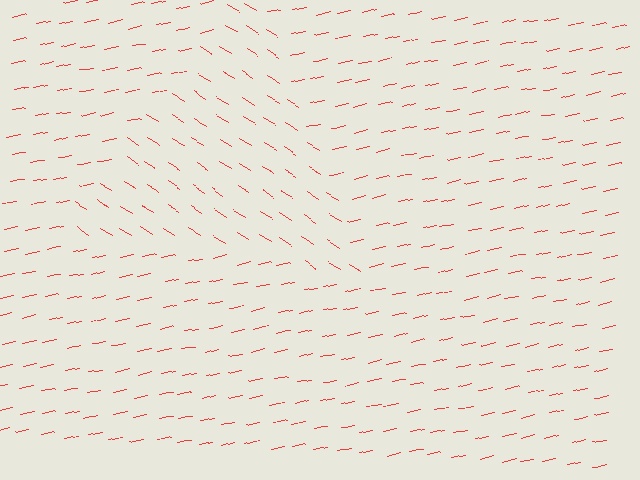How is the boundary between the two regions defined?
The boundary is defined purely by a change in line orientation (approximately 45 degrees difference). All lines are the same color and thickness.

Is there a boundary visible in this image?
Yes, there is a texture boundary formed by a change in line orientation.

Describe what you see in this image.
The image is filled with small red line segments. A triangle region in the image has lines oriented differently from the surrounding lines, creating a visible texture boundary.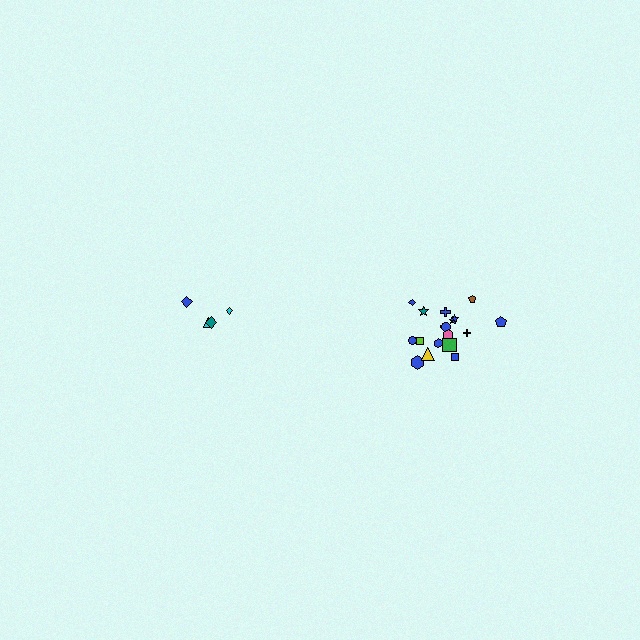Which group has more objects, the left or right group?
The right group.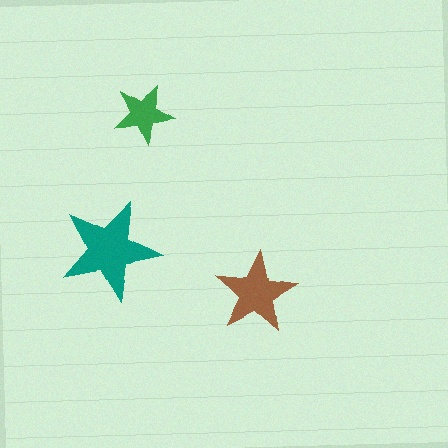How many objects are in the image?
There are 3 objects in the image.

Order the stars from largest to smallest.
the teal one, the brown one, the green one.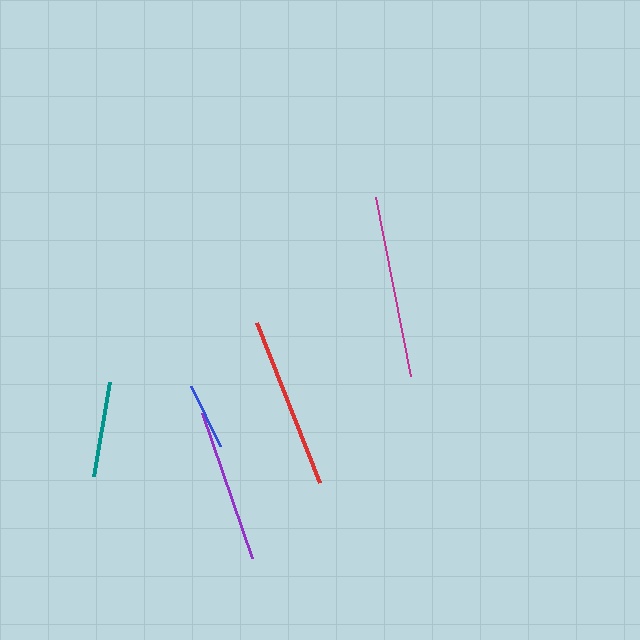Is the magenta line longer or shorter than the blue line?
The magenta line is longer than the blue line.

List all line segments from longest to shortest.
From longest to shortest: magenta, red, purple, teal, blue.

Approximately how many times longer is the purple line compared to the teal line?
The purple line is approximately 1.6 times the length of the teal line.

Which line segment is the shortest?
The blue line is the shortest at approximately 67 pixels.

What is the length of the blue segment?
The blue segment is approximately 67 pixels long.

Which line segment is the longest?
The magenta line is the longest at approximately 183 pixels.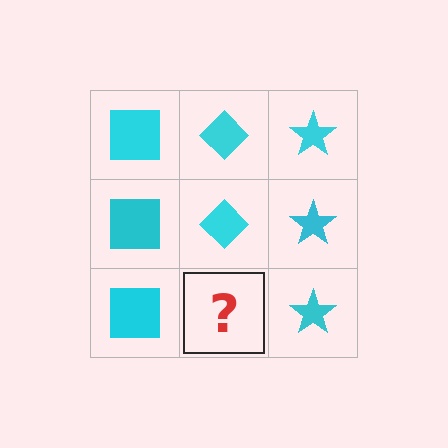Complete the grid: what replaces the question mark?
The question mark should be replaced with a cyan diamond.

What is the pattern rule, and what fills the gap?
The rule is that each column has a consistent shape. The gap should be filled with a cyan diamond.